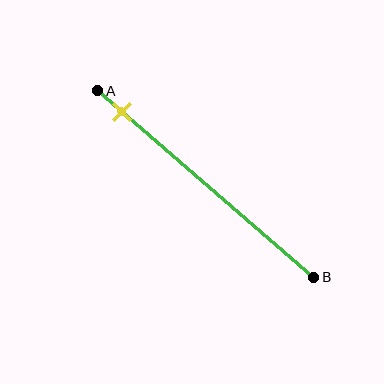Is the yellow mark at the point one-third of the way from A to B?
No, the mark is at about 10% from A, not at the 33% one-third point.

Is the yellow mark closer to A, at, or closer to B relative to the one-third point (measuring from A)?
The yellow mark is closer to point A than the one-third point of segment AB.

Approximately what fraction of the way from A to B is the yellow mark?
The yellow mark is approximately 10% of the way from A to B.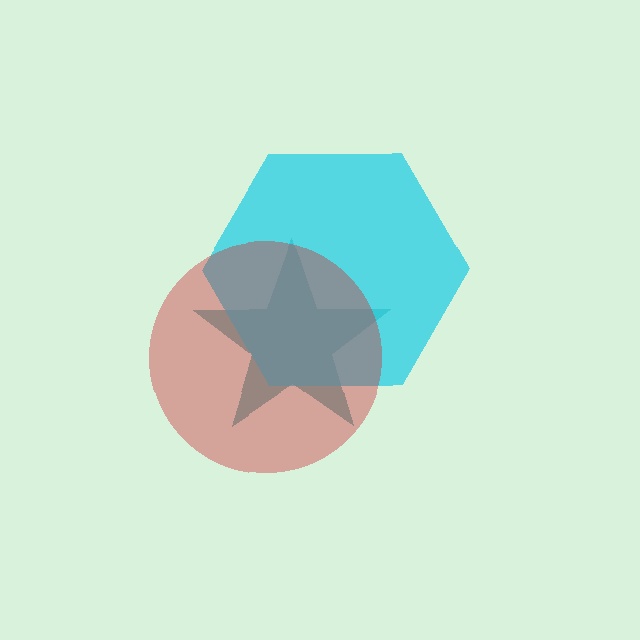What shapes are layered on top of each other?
The layered shapes are: a teal star, a cyan hexagon, a red circle.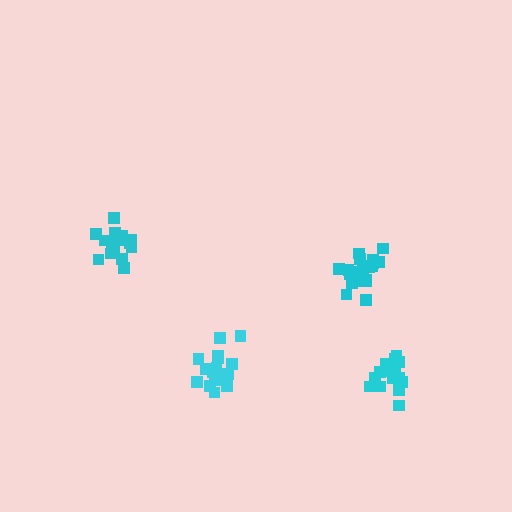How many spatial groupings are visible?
There are 4 spatial groupings.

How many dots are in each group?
Group 1: 19 dots, Group 2: 16 dots, Group 3: 20 dots, Group 4: 20 dots (75 total).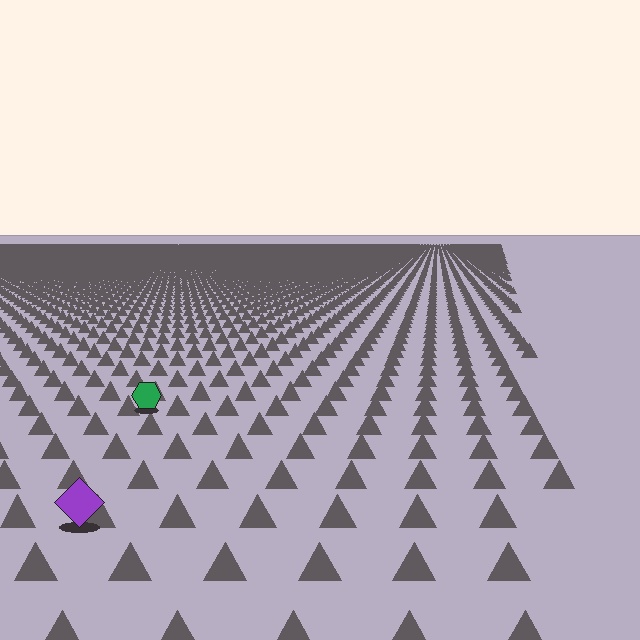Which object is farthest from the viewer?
The green hexagon is farthest from the viewer. It appears smaller and the ground texture around it is denser.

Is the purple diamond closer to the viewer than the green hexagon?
Yes. The purple diamond is closer — you can tell from the texture gradient: the ground texture is coarser near it.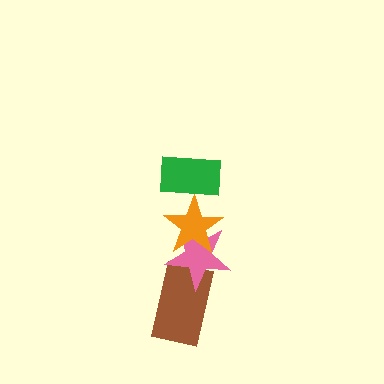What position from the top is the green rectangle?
The green rectangle is 1st from the top.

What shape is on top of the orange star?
The green rectangle is on top of the orange star.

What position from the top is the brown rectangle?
The brown rectangle is 4th from the top.